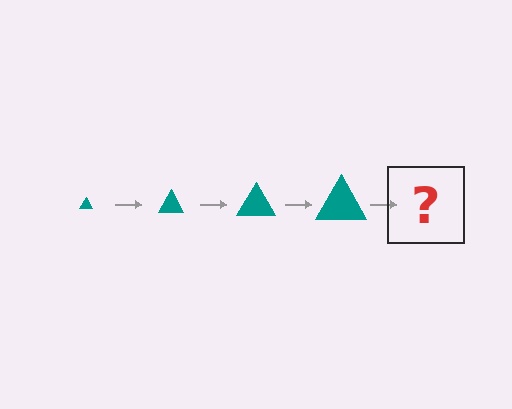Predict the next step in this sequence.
The next step is a teal triangle, larger than the previous one.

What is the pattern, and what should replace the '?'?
The pattern is that the triangle gets progressively larger each step. The '?' should be a teal triangle, larger than the previous one.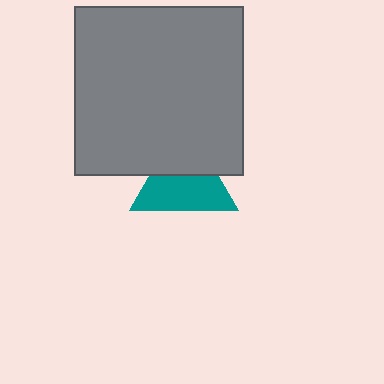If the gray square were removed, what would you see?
You would see the complete teal triangle.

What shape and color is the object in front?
The object in front is a gray square.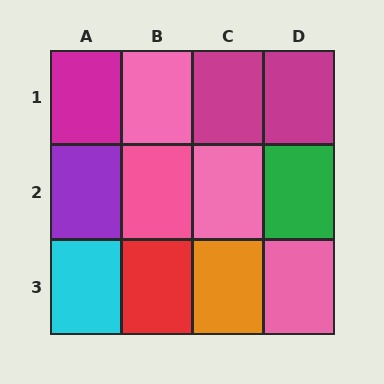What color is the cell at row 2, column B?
Pink.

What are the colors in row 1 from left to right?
Magenta, pink, magenta, magenta.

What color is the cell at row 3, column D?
Pink.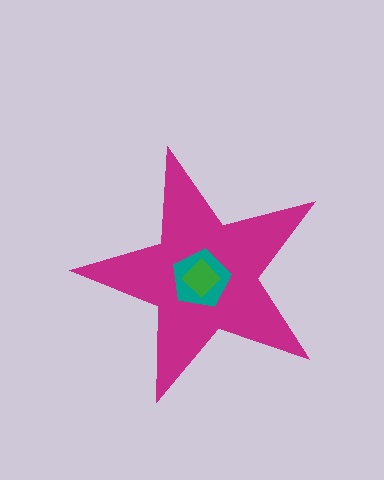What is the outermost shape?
The magenta star.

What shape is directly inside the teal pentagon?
The green diamond.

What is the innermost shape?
The green diamond.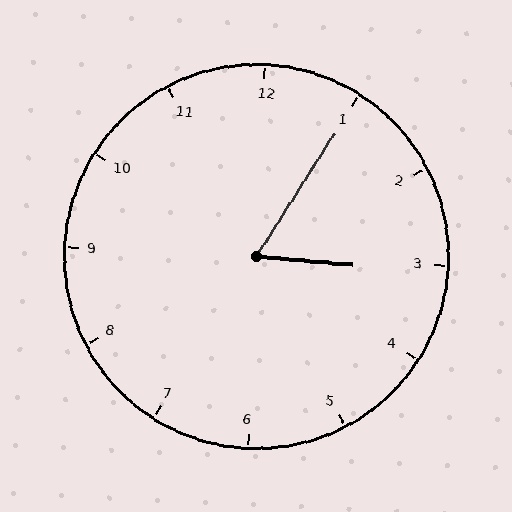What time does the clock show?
3:05.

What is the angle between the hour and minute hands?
Approximately 62 degrees.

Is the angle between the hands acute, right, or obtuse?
It is acute.